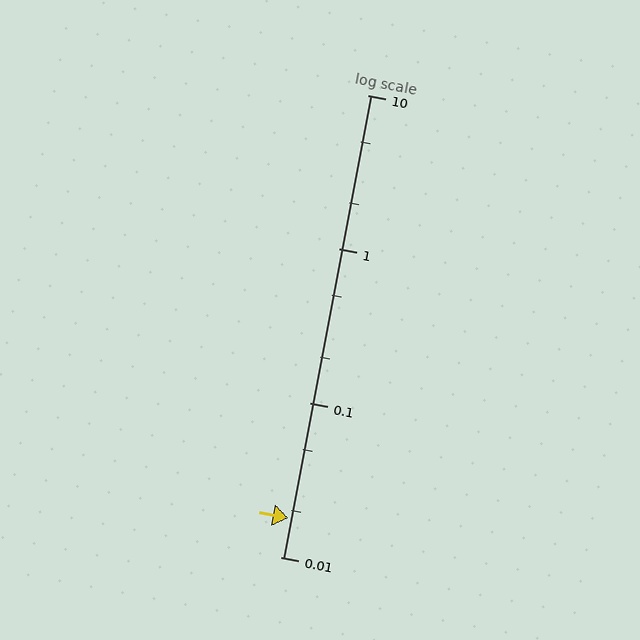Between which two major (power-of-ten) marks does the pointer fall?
The pointer is between 0.01 and 0.1.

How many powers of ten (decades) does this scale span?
The scale spans 3 decades, from 0.01 to 10.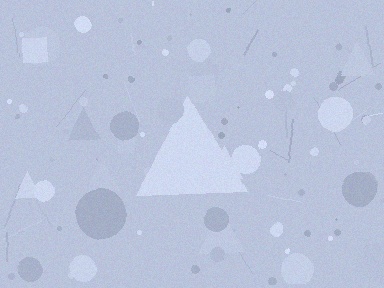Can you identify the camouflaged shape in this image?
The camouflaged shape is a triangle.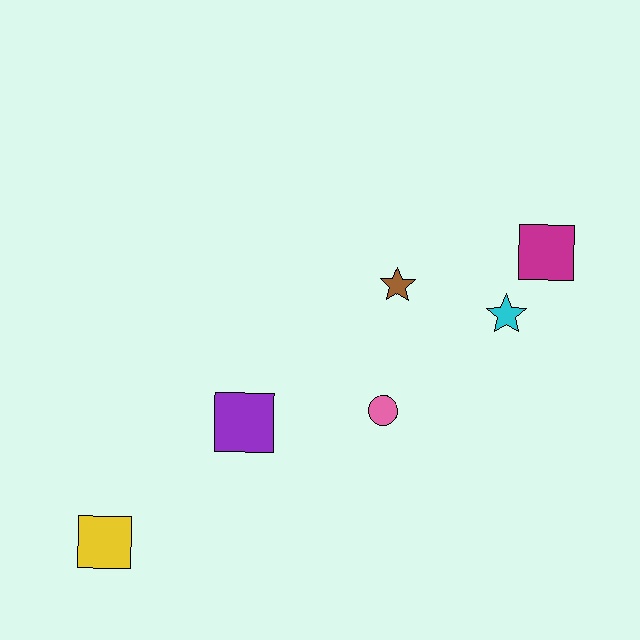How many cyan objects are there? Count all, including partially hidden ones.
There is 1 cyan object.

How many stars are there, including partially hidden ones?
There are 2 stars.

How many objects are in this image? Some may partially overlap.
There are 6 objects.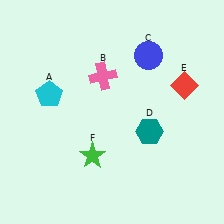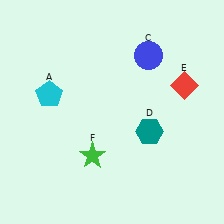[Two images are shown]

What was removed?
The pink cross (B) was removed in Image 2.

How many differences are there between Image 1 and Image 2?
There is 1 difference between the two images.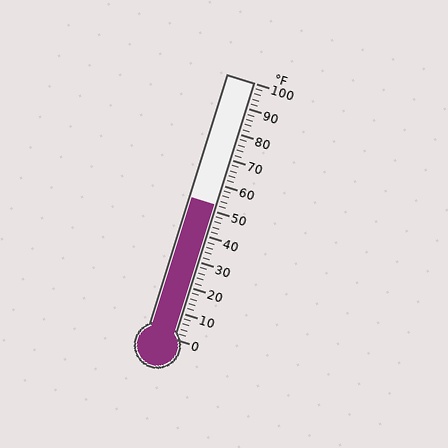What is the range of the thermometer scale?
The thermometer scale ranges from 0°F to 100°F.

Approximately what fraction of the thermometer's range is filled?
The thermometer is filled to approximately 50% of its range.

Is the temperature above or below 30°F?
The temperature is above 30°F.